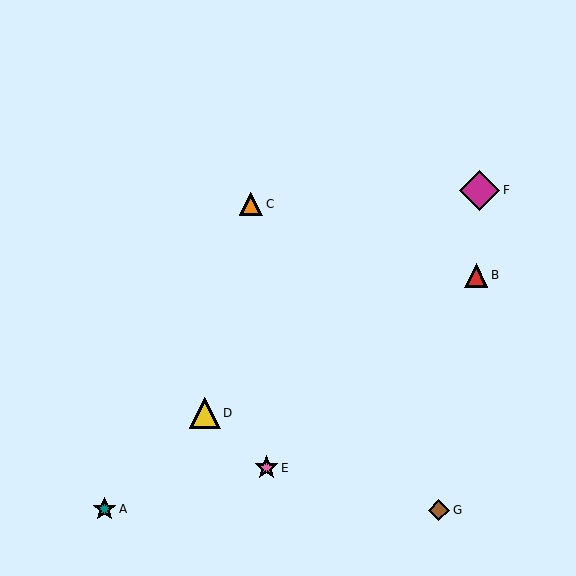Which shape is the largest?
The magenta diamond (labeled F) is the largest.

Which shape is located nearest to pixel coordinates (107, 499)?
The teal star (labeled A) at (104, 509) is nearest to that location.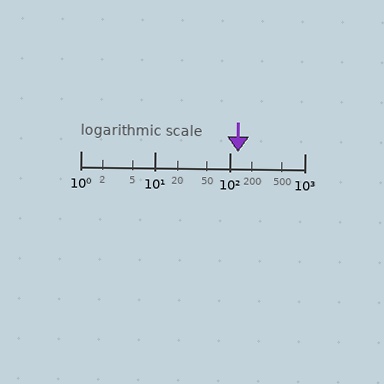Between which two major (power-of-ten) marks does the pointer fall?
The pointer is between 100 and 1000.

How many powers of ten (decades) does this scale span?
The scale spans 3 decades, from 1 to 1000.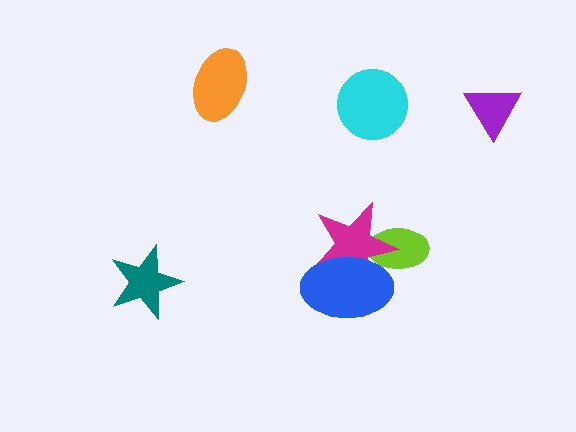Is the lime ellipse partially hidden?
Yes, it is partially covered by another shape.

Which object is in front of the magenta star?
The blue ellipse is in front of the magenta star.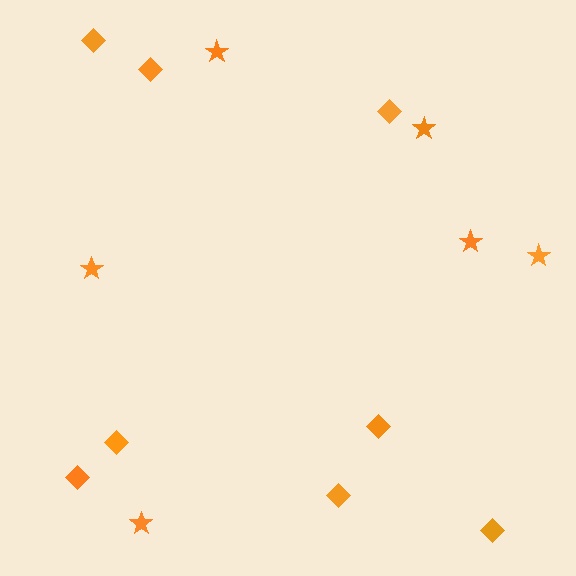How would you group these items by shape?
There are 2 groups: one group of diamonds (8) and one group of stars (6).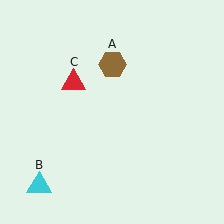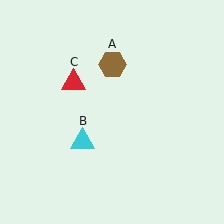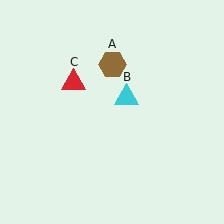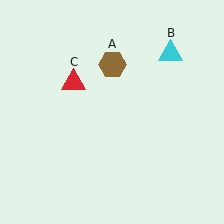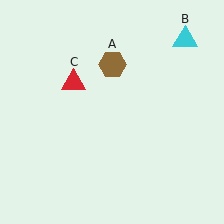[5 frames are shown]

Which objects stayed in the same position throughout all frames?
Brown hexagon (object A) and red triangle (object C) remained stationary.